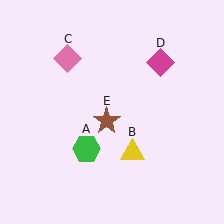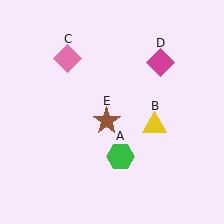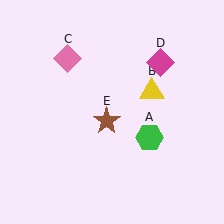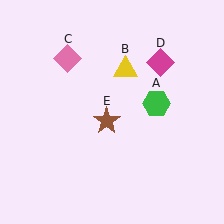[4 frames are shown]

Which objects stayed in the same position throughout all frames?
Pink diamond (object C) and magenta diamond (object D) and brown star (object E) remained stationary.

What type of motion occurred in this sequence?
The green hexagon (object A), yellow triangle (object B) rotated counterclockwise around the center of the scene.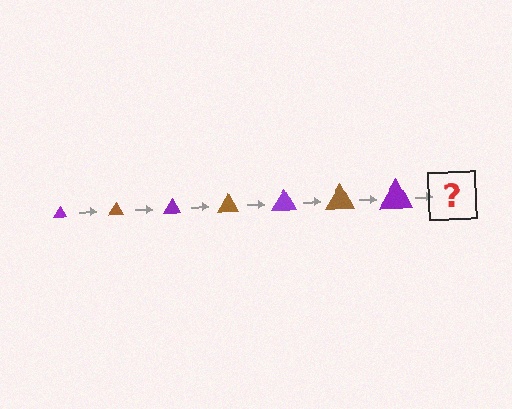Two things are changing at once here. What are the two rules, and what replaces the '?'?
The two rules are that the triangle grows larger each step and the color cycles through purple and brown. The '?' should be a brown triangle, larger than the previous one.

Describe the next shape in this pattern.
It should be a brown triangle, larger than the previous one.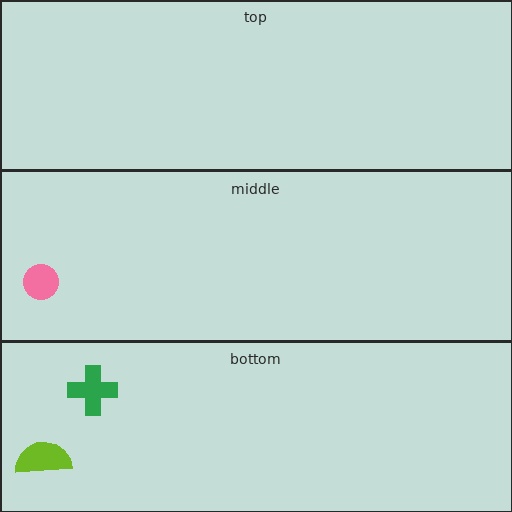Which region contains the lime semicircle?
The bottom region.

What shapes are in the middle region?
The pink circle.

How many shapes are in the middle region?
1.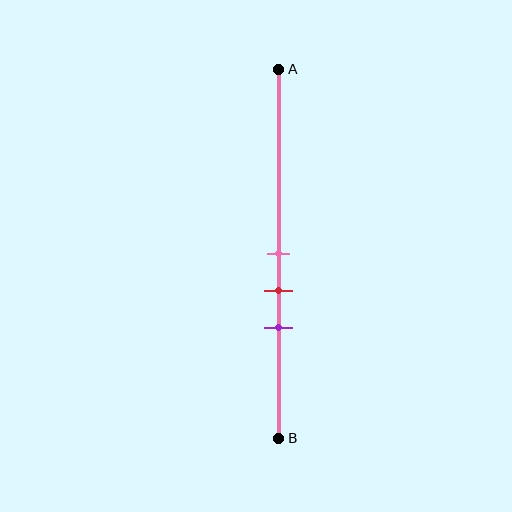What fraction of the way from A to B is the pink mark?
The pink mark is approximately 50% (0.5) of the way from A to B.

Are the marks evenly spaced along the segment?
Yes, the marks are approximately evenly spaced.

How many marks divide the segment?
There are 3 marks dividing the segment.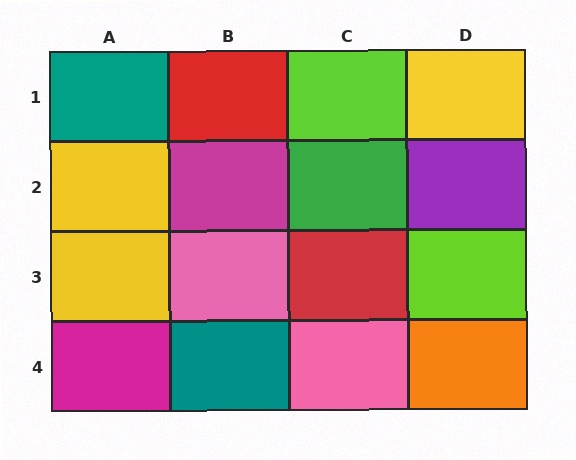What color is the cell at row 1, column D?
Yellow.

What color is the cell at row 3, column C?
Red.